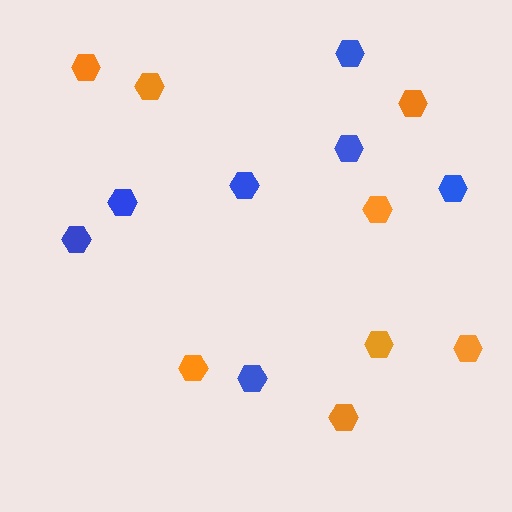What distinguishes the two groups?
There are 2 groups: one group of blue hexagons (7) and one group of orange hexagons (8).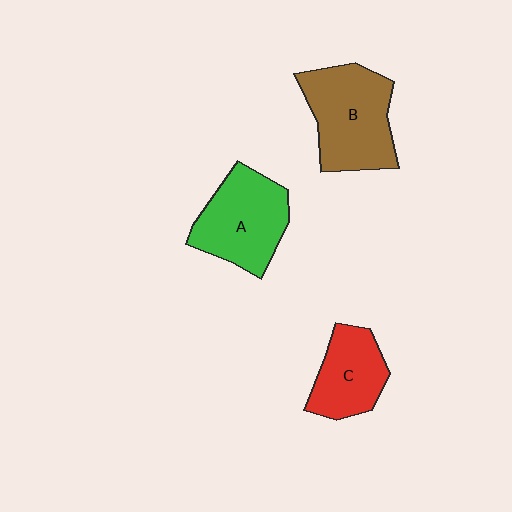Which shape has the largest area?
Shape B (brown).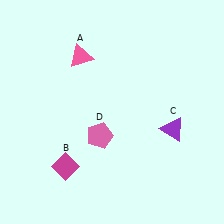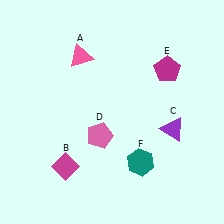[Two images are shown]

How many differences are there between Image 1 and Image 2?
There are 2 differences between the two images.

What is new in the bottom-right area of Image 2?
A teal hexagon (F) was added in the bottom-right area of Image 2.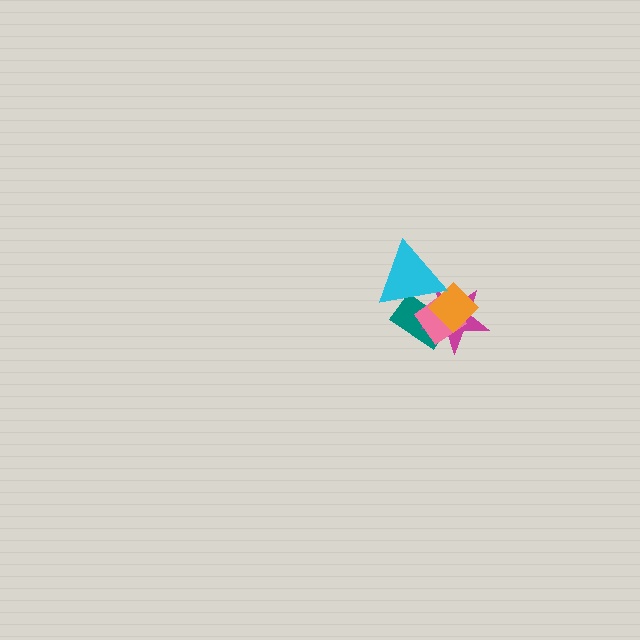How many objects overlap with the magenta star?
4 objects overlap with the magenta star.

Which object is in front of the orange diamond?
The cyan triangle is in front of the orange diamond.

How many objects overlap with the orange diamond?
4 objects overlap with the orange diamond.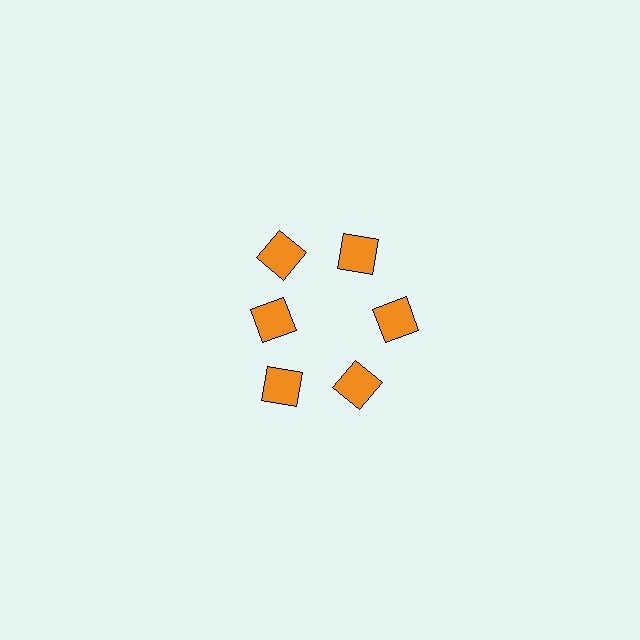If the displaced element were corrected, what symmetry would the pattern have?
It would have 6-fold rotational symmetry — the pattern would map onto itself every 60 degrees.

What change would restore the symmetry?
The symmetry would be restored by moving it outward, back onto the ring so that all 6 diamonds sit at equal angles and equal distance from the center.